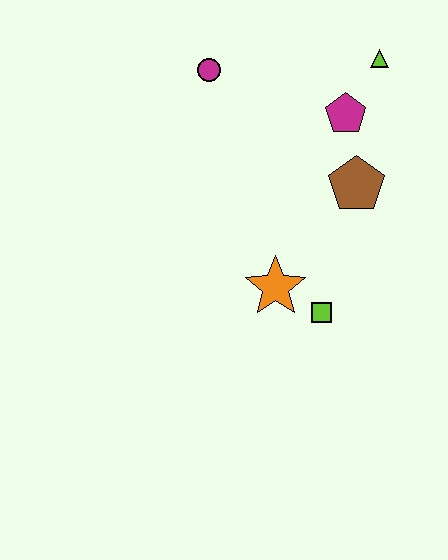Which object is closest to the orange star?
The lime square is closest to the orange star.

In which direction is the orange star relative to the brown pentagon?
The orange star is below the brown pentagon.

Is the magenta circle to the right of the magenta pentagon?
No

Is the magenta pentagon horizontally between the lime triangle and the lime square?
Yes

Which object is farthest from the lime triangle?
The lime square is farthest from the lime triangle.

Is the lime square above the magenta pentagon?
No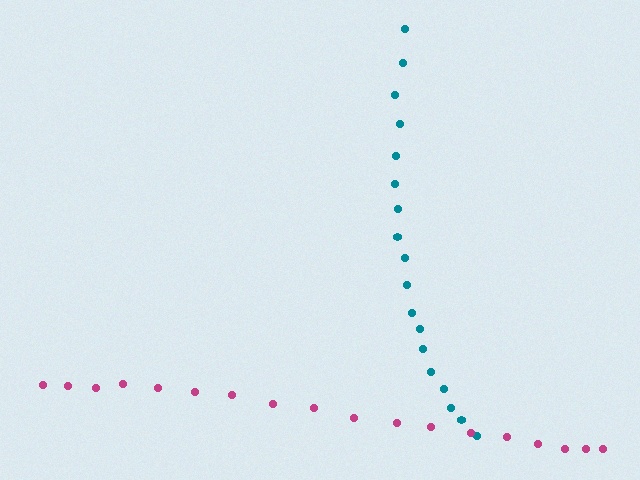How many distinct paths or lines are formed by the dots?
There are 2 distinct paths.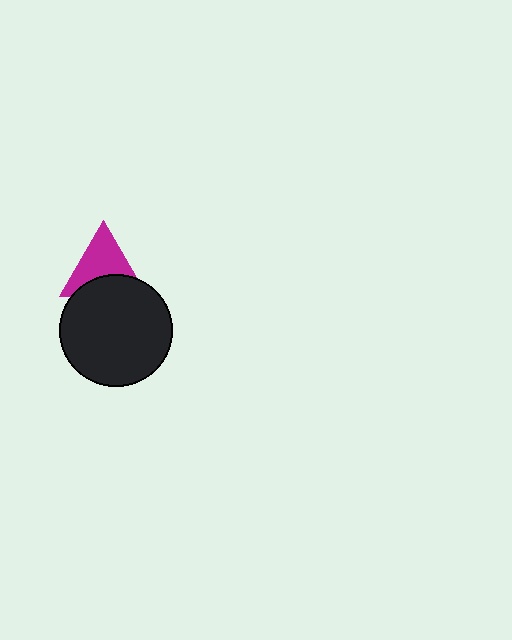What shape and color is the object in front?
The object in front is a black circle.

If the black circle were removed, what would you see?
You would see the complete magenta triangle.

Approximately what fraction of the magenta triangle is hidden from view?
Roughly 39% of the magenta triangle is hidden behind the black circle.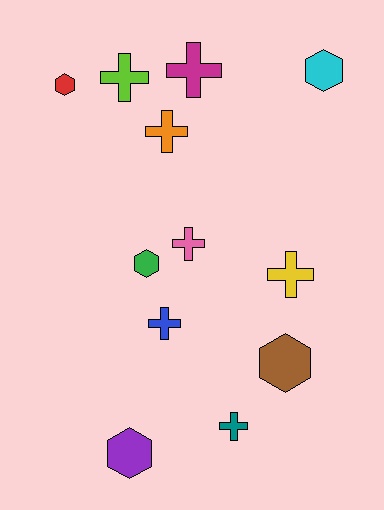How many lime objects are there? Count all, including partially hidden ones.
There is 1 lime object.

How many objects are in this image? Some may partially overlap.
There are 12 objects.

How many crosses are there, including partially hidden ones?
There are 7 crosses.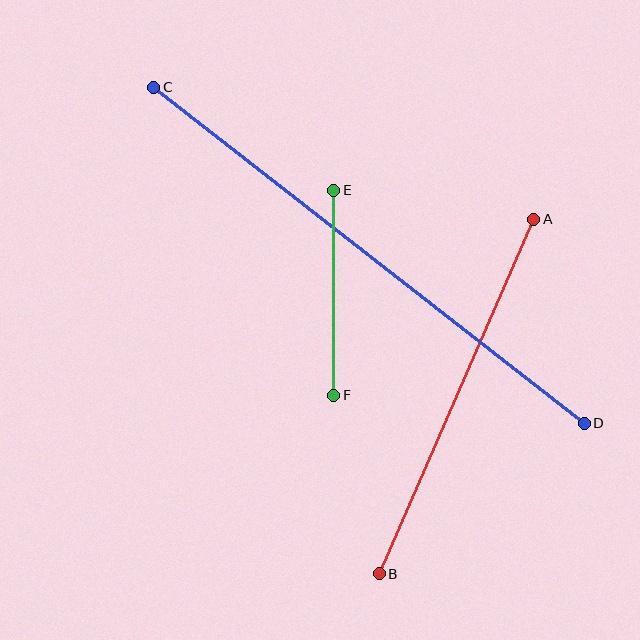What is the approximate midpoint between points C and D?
The midpoint is at approximately (369, 255) pixels.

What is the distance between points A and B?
The distance is approximately 387 pixels.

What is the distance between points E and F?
The distance is approximately 205 pixels.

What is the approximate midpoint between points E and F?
The midpoint is at approximately (334, 293) pixels.